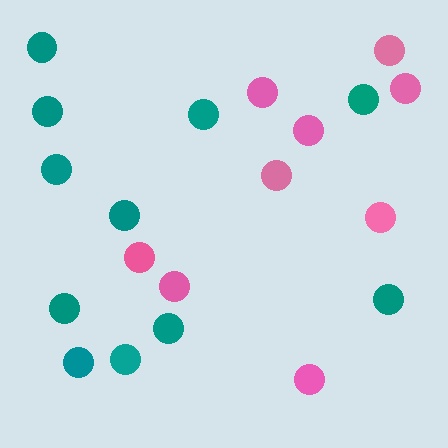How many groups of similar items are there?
There are 2 groups: one group of teal circles (11) and one group of pink circles (9).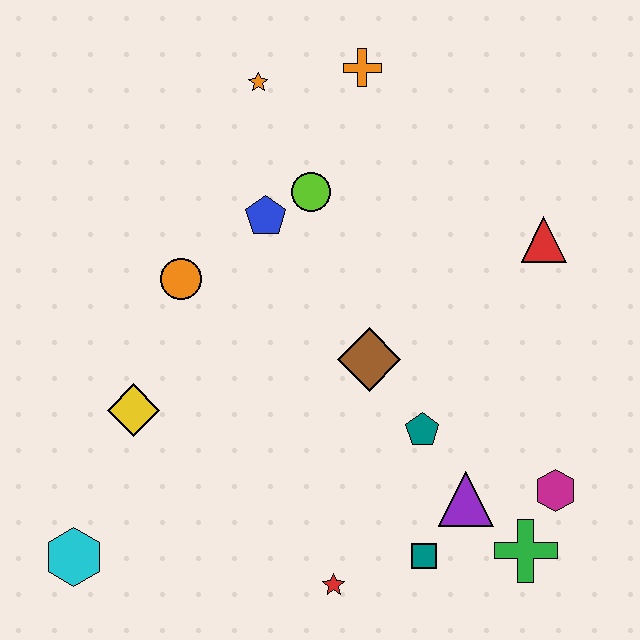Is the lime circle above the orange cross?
No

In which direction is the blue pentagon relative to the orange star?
The blue pentagon is below the orange star.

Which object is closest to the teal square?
The purple triangle is closest to the teal square.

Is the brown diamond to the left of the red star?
No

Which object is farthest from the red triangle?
The cyan hexagon is farthest from the red triangle.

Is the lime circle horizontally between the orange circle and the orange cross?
Yes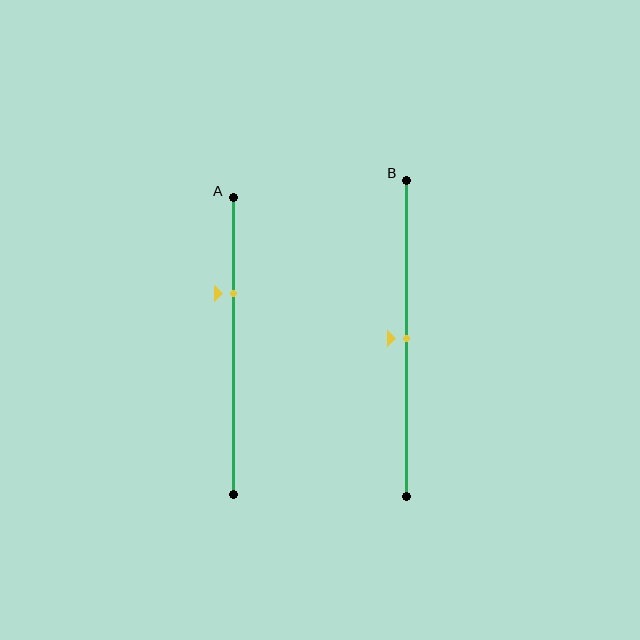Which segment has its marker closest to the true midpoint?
Segment B has its marker closest to the true midpoint.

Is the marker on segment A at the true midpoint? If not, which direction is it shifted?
No, the marker on segment A is shifted upward by about 18% of the segment length.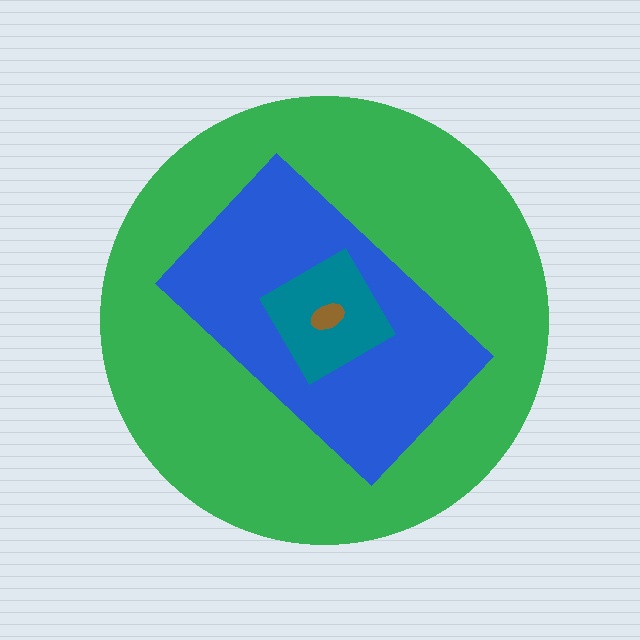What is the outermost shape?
The green circle.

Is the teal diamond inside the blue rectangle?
Yes.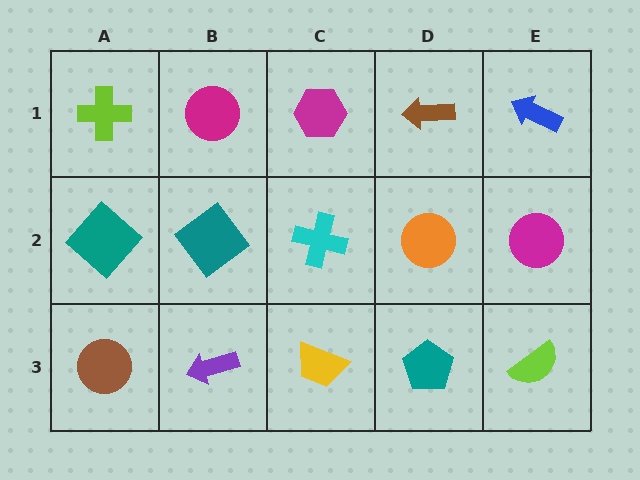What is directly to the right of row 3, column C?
A teal pentagon.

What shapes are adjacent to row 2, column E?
A blue arrow (row 1, column E), a lime semicircle (row 3, column E), an orange circle (row 2, column D).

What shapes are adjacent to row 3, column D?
An orange circle (row 2, column D), a yellow trapezoid (row 3, column C), a lime semicircle (row 3, column E).